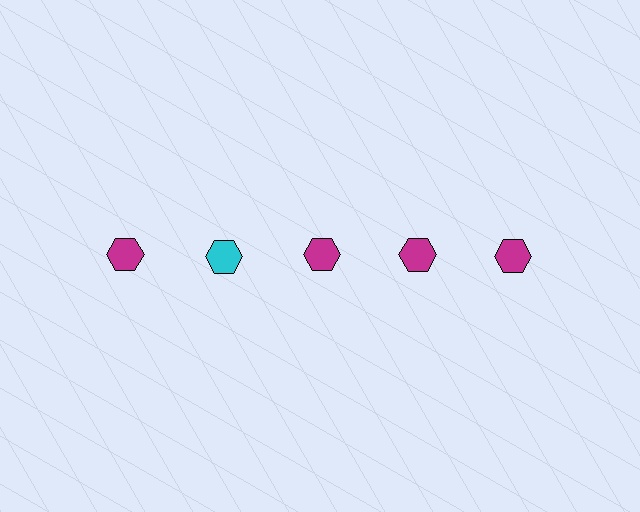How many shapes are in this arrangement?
There are 5 shapes arranged in a grid pattern.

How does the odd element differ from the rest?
It has a different color: cyan instead of magenta.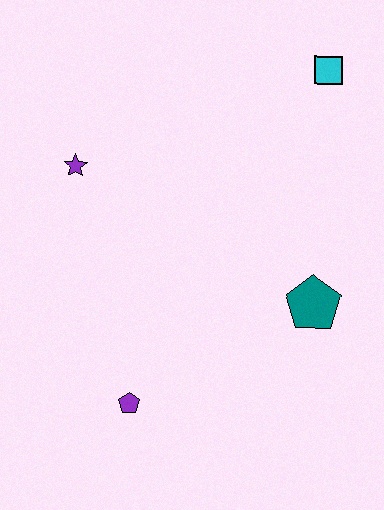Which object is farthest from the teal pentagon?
The purple star is farthest from the teal pentagon.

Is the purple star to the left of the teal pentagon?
Yes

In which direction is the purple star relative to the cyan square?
The purple star is to the left of the cyan square.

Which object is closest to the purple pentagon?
The teal pentagon is closest to the purple pentagon.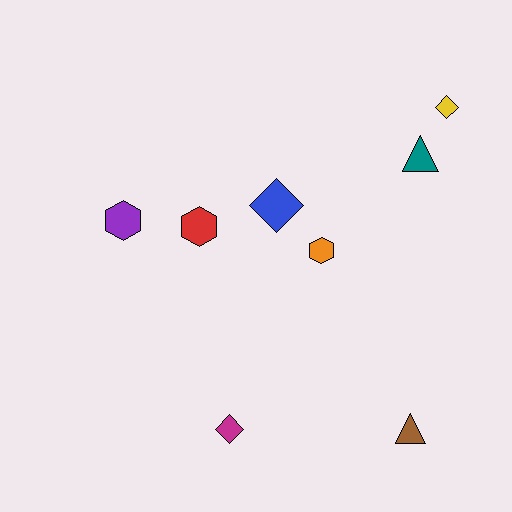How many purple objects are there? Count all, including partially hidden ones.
There is 1 purple object.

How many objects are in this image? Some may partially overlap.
There are 8 objects.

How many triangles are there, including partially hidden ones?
There are 2 triangles.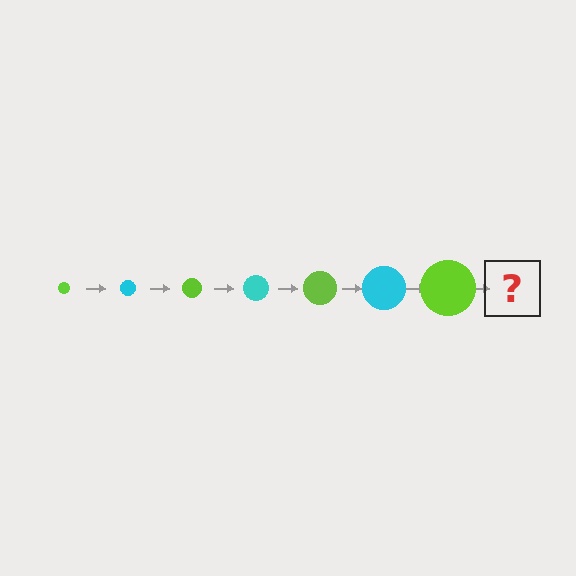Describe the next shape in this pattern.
It should be a cyan circle, larger than the previous one.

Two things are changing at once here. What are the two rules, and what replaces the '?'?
The two rules are that the circle grows larger each step and the color cycles through lime and cyan. The '?' should be a cyan circle, larger than the previous one.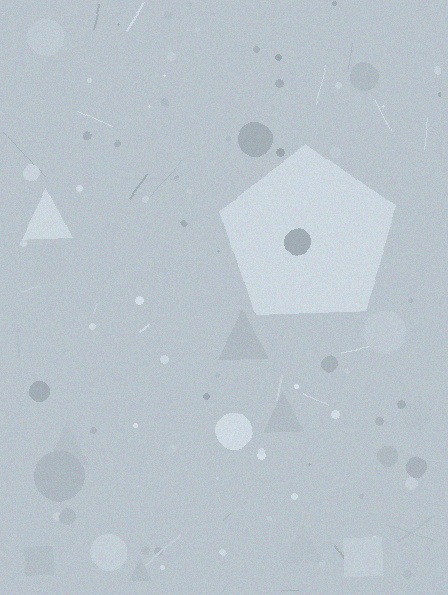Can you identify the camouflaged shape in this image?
The camouflaged shape is a pentagon.